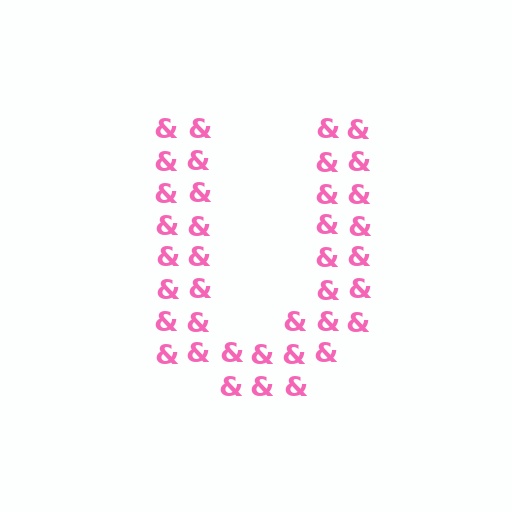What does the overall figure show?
The overall figure shows the letter U.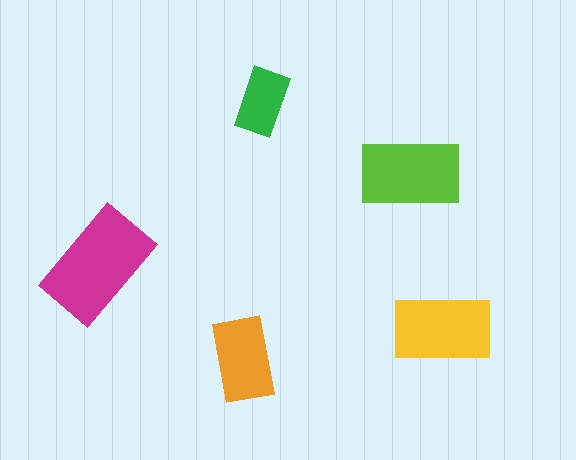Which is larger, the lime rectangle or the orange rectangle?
The lime one.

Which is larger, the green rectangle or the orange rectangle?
The orange one.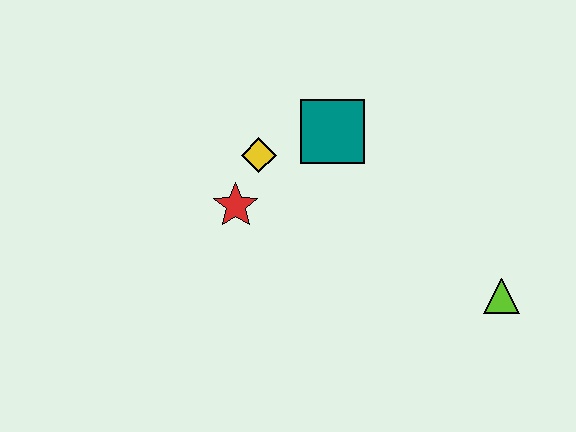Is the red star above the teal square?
No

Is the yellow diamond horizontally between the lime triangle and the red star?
Yes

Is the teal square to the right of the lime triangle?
No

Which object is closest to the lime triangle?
The teal square is closest to the lime triangle.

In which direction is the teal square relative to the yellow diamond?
The teal square is to the right of the yellow diamond.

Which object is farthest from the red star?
The lime triangle is farthest from the red star.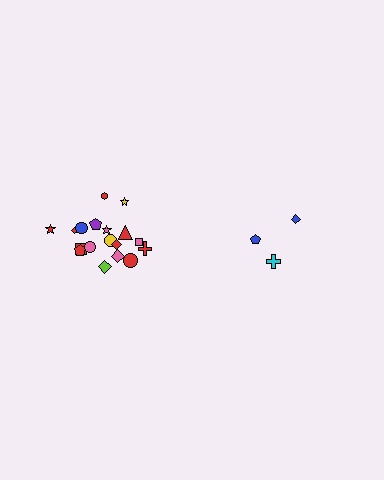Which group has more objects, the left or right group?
The left group.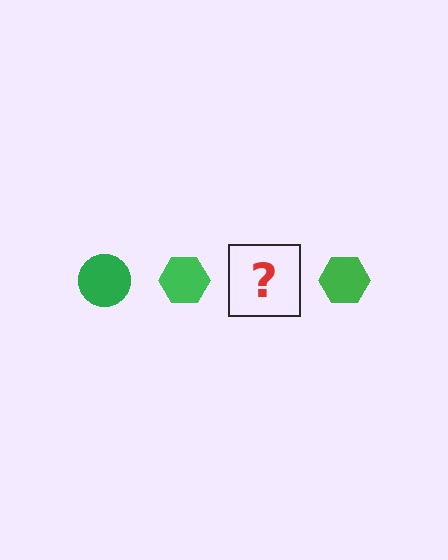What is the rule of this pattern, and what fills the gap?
The rule is that the pattern cycles through circle, hexagon shapes in green. The gap should be filled with a green circle.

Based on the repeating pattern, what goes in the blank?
The blank should be a green circle.